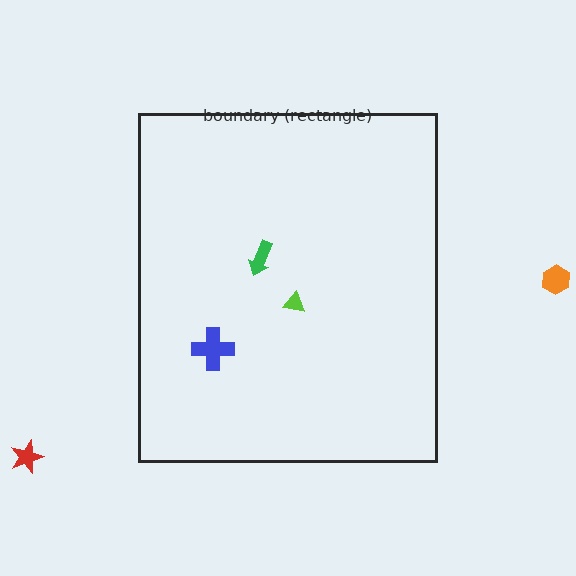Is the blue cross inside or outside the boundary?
Inside.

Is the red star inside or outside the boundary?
Outside.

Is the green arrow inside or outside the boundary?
Inside.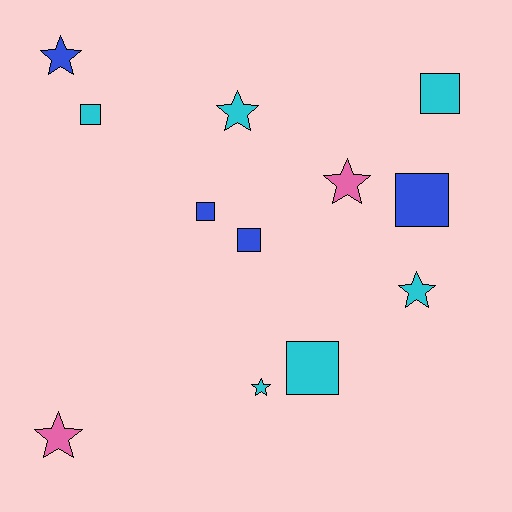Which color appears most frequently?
Cyan, with 6 objects.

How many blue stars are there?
There is 1 blue star.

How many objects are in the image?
There are 12 objects.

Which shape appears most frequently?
Star, with 6 objects.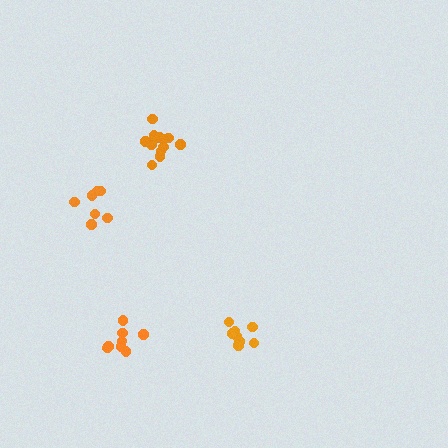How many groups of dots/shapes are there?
There are 4 groups.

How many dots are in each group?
Group 1: 7 dots, Group 2: 8 dots, Group 3: 13 dots, Group 4: 8 dots (36 total).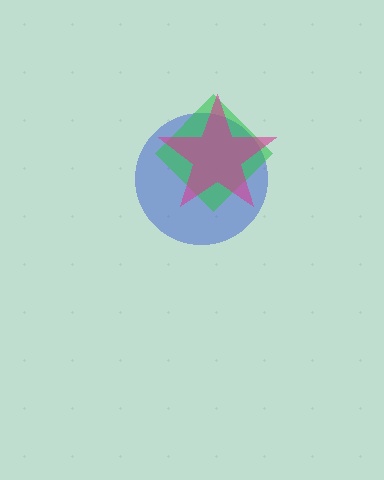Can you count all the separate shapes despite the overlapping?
Yes, there are 3 separate shapes.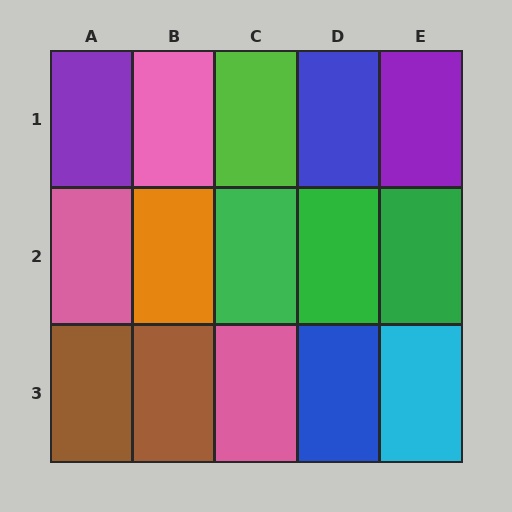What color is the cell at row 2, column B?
Orange.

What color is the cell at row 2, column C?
Green.